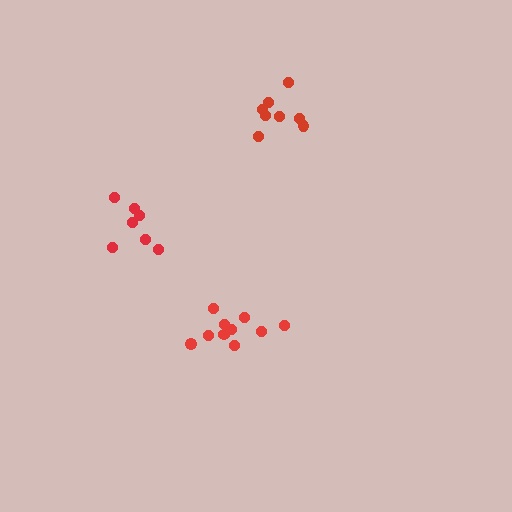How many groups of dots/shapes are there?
There are 3 groups.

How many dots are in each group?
Group 1: 7 dots, Group 2: 10 dots, Group 3: 8 dots (25 total).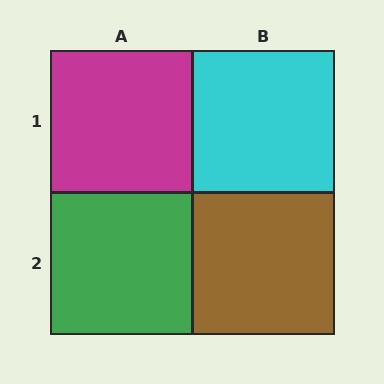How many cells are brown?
1 cell is brown.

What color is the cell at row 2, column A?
Green.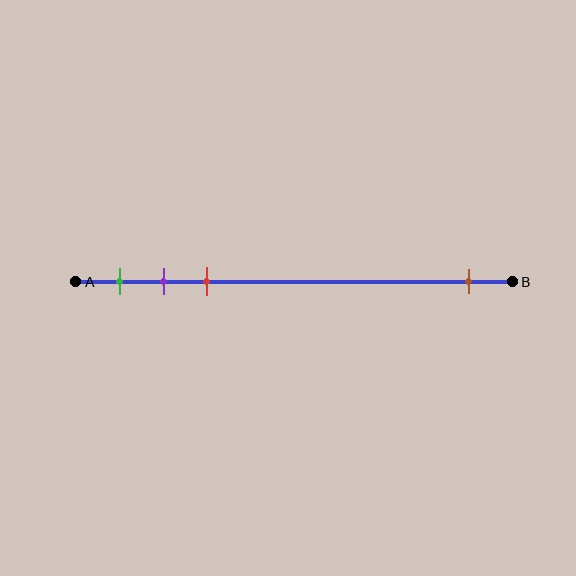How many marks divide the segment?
There are 4 marks dividing the segment.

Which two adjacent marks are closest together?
The purple and red marks are the closest adjacent pair.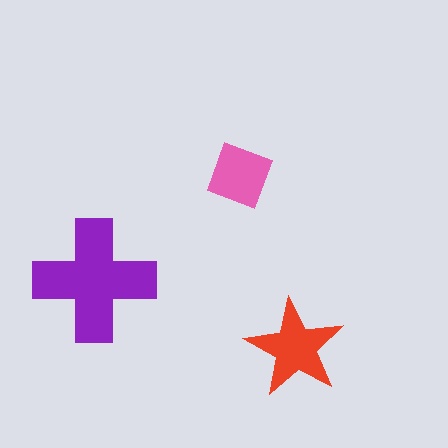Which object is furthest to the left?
The purple cross is leftmost.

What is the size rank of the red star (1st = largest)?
2nd.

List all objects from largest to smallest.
The purple cross, the red star, the pink square.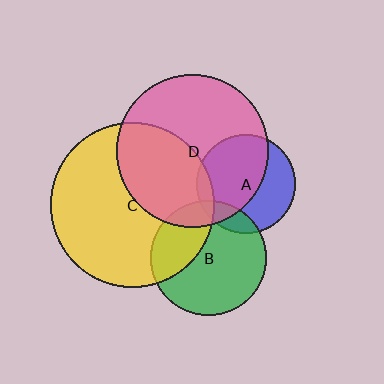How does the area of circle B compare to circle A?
Approximately 1.4 times.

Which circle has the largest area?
Circle C (yellow).